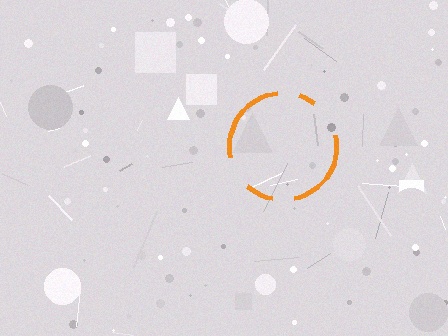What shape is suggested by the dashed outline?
The dashed outline suggests a circle.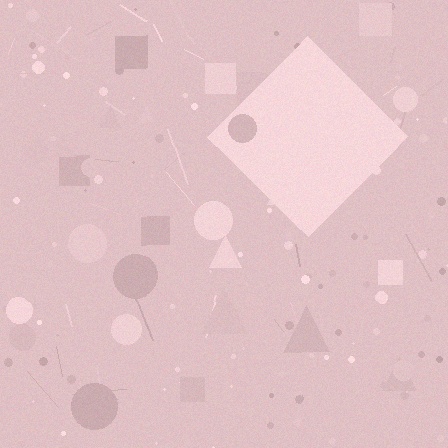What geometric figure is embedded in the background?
A diamond is embedded in the background.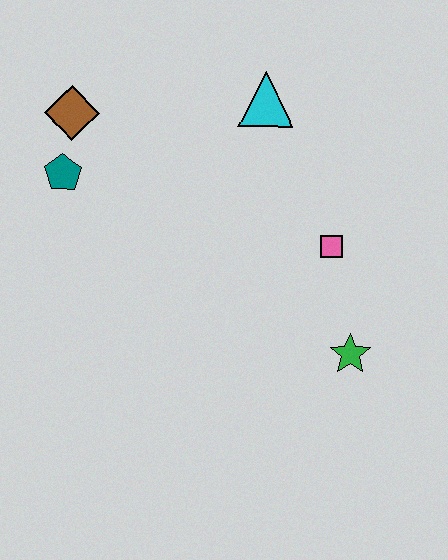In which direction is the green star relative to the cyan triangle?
The green star is below the cyan triangle.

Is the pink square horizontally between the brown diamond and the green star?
Yes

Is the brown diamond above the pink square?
Yes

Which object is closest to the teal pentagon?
The brown diamond is closest to the teal pentagon.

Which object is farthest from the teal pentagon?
The green star is farthest from the teal pentagon.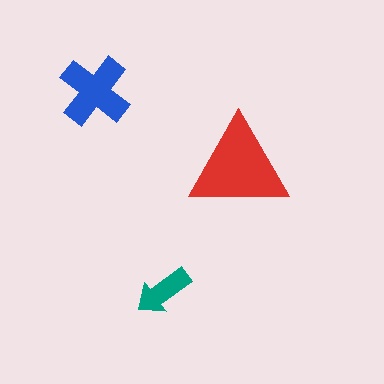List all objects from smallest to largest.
The teal arrow, the blue cross, the red triangle.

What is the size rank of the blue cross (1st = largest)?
2nd.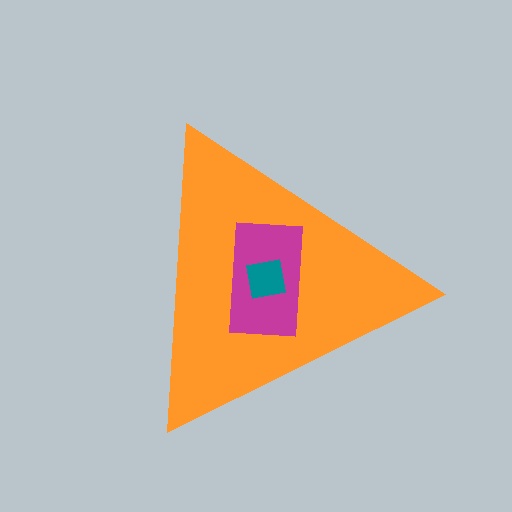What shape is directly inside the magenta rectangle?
The teal square.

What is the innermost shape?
The teal square.